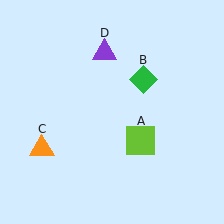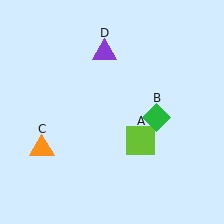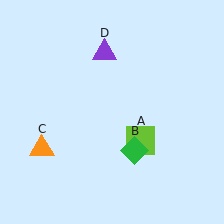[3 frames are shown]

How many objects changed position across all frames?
1 object changed position: green diamond (object B).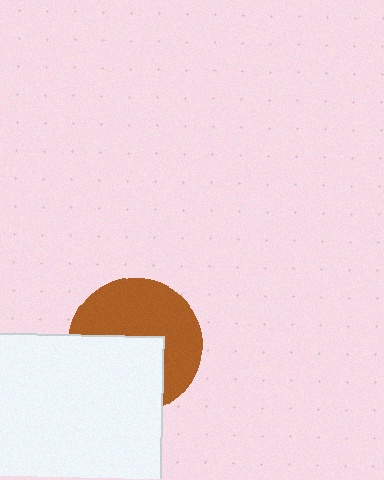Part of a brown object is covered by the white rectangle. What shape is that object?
It is a circle.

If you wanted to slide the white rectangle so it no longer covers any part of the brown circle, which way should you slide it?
Slide it down — that is the most direct way to separate the two shapes.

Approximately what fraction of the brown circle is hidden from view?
Roughly 45% of the brown circle is hidden behind the white rectangle.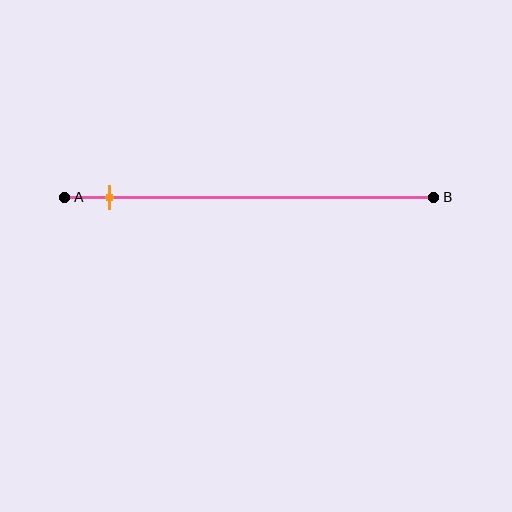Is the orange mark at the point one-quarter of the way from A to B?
No, the mark is at about 10% from A, not at the 25% one-quarter point.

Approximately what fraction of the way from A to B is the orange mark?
The orange mark is approximately 10% of the way from A to B.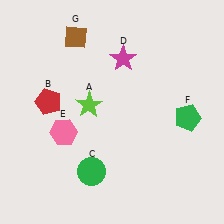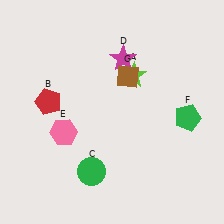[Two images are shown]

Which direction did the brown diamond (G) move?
The brown diamond (G) moved right.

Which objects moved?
The objects that moved are: the lime star (A), the brown diamond (G).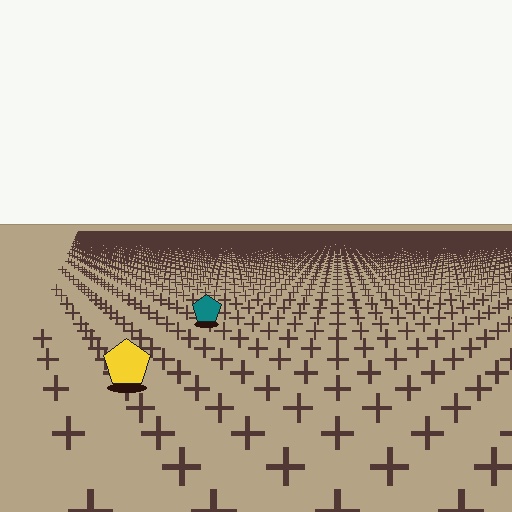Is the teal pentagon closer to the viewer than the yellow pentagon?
No. The yellow pentagon is closer — you can tell from the texture gradient: the ground texture is coarser near it.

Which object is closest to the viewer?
The yellow pentagon is closest. The texture marks near it are larger and more spread out.